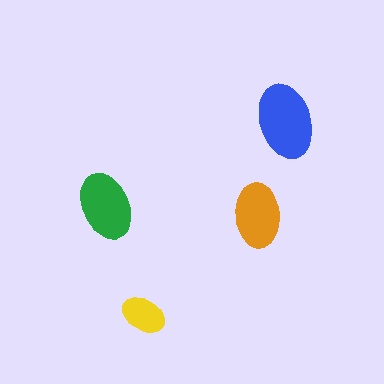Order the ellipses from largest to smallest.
the blue one, the green one, the orange one, the yellow one.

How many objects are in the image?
There are 4 objects in the image.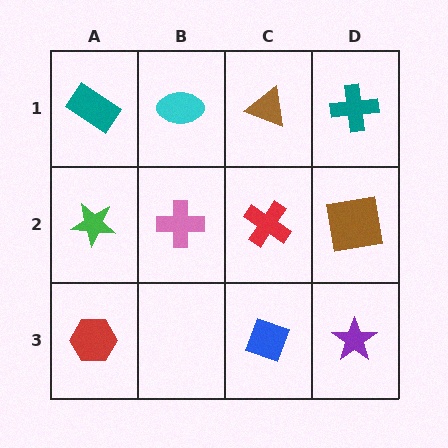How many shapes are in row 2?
4 shapes.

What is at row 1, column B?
A cyan ellipse.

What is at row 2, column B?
A pink cross.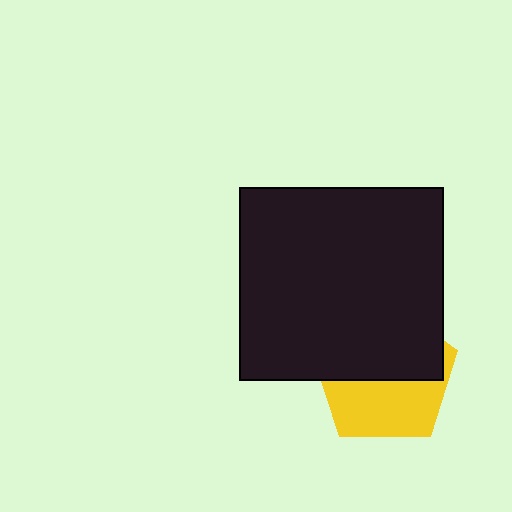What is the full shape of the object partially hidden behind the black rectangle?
The partially hidden object is a yellow pentagon.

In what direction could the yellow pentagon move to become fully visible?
The yellow pentagon could move down. That would shift it out from behind the black rectangle entirely.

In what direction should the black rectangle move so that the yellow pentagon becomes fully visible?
The black rectangle should move up. That is the shortest direction to clear the overlap and leave the yellow pentagon fully visible.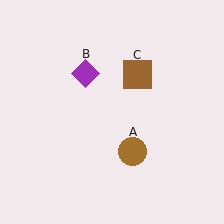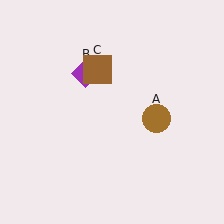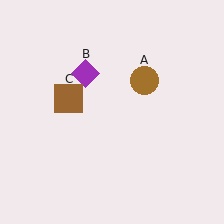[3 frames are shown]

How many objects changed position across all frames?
2 objects changed position: brown circle (object A), brown square (object C).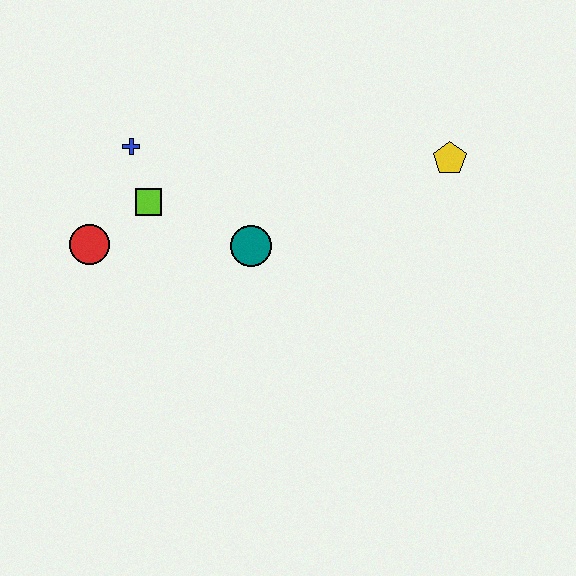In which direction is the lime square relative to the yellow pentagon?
The lime square is to the left of the yellow pentagon.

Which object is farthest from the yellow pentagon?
The red circle is farthest from the yellow pentagon.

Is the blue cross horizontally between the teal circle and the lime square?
No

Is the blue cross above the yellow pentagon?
Yes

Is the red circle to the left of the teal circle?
Yes